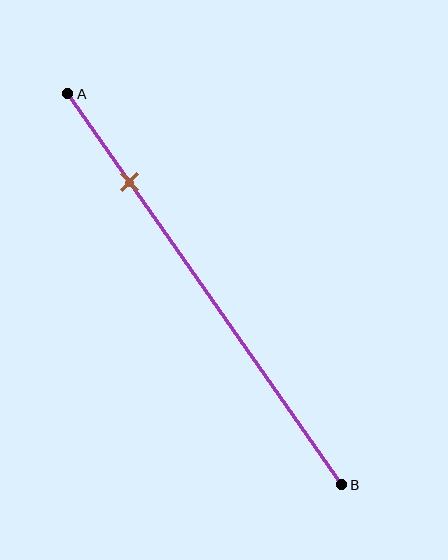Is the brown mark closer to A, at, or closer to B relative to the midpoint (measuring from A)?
The brown mark is closer to point A than the midpoint of segment AB.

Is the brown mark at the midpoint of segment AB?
No, the mark is at about 25% from A, not at the 50% midpoint.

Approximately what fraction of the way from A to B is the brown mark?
The brown mark is approximately 25% of the way from A to B.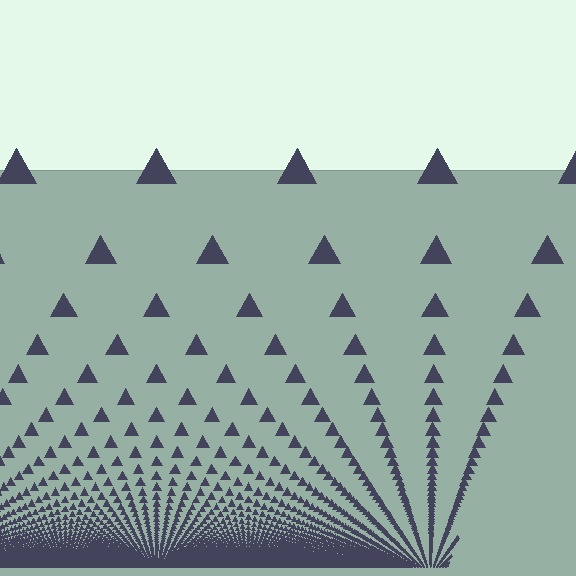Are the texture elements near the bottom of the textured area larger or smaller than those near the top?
Smaller. The gradient is inverted — elements near the bottom are smaller and denser.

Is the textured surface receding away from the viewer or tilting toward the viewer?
The surface appears to tilt toward the viewer. Texture elements get larger and sparser toward the top.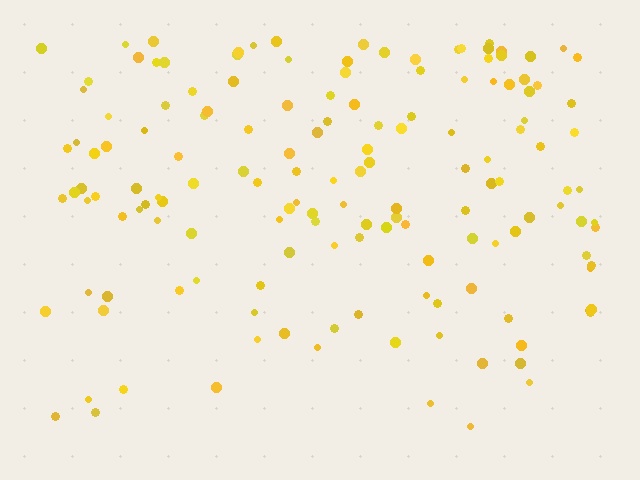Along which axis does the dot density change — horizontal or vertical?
Vertical.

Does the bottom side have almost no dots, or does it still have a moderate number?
Still a moderate number, just noticeably fewer than the top.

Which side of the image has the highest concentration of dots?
The top.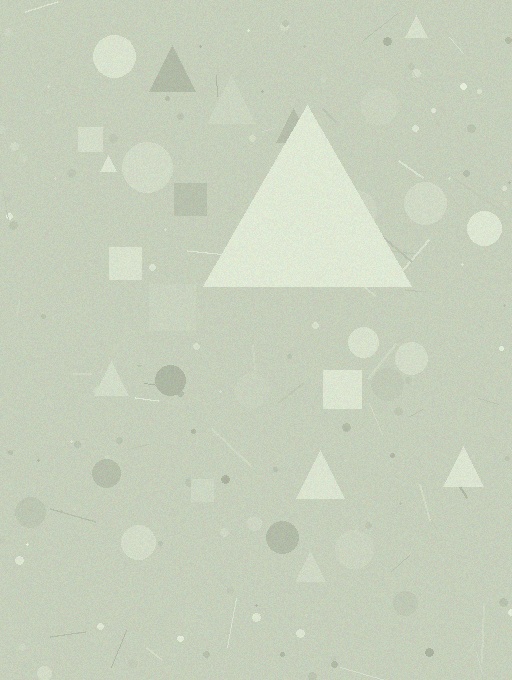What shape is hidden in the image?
A triangle is hidden in the image.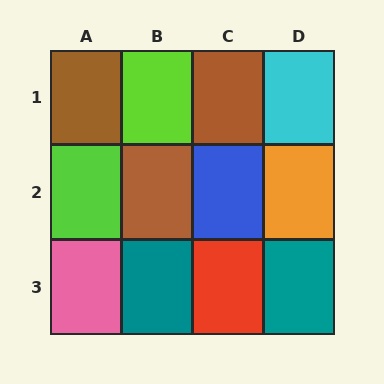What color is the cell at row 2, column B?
Brown.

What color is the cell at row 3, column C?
Red.